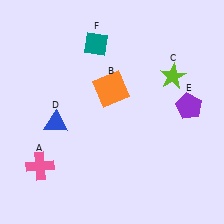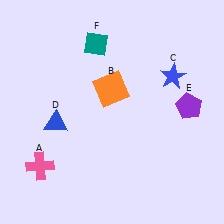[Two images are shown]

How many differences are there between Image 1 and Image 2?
There is 1 difference between the two images.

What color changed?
The star (C) changed from lime in Image 1 to blue in Image 2.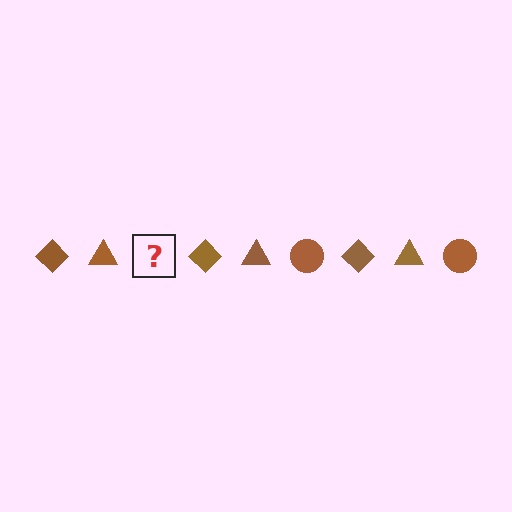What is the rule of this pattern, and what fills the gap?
The rule is that the pattern cycles through diamond, triangle, circle shapes in brown. The gap should be filled with a brown circle.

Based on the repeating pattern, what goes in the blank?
The blank should be a brown circle.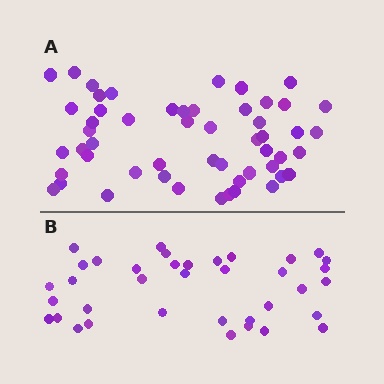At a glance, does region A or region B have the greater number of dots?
Region A (the top region) has more dots.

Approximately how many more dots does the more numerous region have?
Region A has approximately 15 more dots than region B.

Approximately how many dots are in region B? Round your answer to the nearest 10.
About 40 dots. (The exact count is 37, which rounds to 40.)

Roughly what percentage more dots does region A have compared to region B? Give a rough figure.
About 45% more.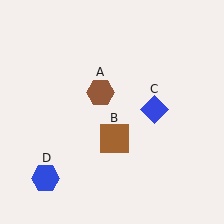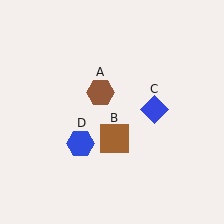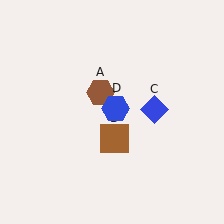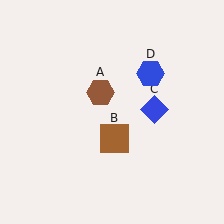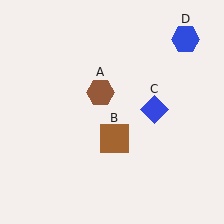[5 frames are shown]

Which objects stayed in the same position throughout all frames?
Brown hexagon (object A) and brown square (object B) and blue diamond (object C) remained stationary.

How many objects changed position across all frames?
1 object changed position: blue hexagon (object D).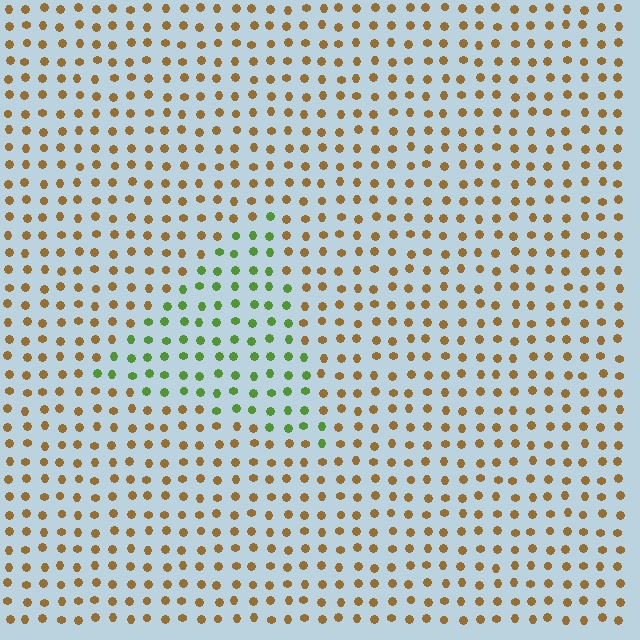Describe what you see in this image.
The image is filled with small brown elements in a uniform arrangement. A triangle-shaped region is visible where the elements are tinted to a slightly different hue, forming a subtle color boundary.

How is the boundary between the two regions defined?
The boundary is defined purely by a slight shift in hue (about 65 degrees). Spacing, size, and orientation are identical on both sides.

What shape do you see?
I see a triangle.